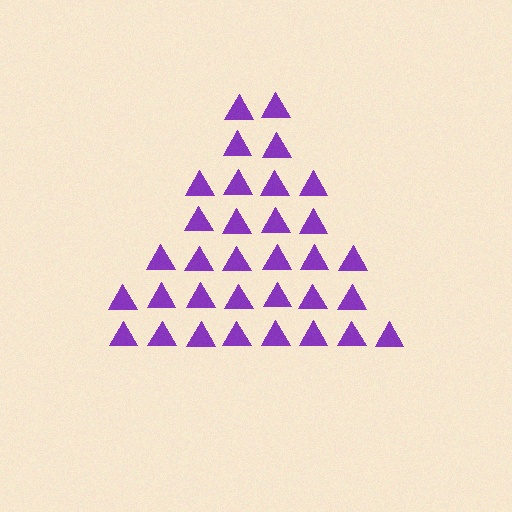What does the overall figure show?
The overall figure shows a triangle.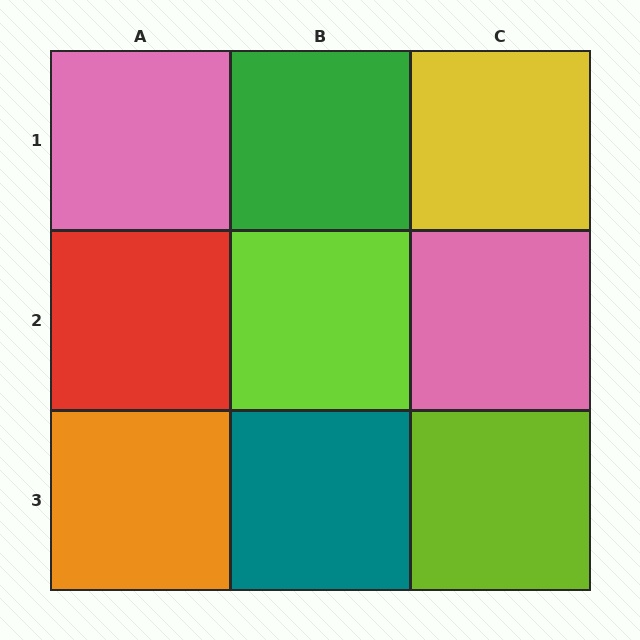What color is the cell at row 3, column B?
Teal.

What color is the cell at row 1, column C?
Yellow.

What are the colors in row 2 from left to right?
Red, lime, pink.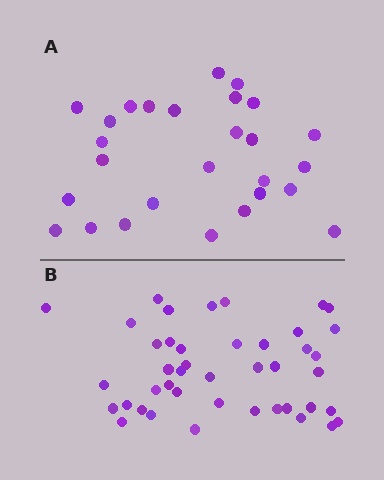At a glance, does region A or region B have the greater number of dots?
Region B (the bottom region) has more dots.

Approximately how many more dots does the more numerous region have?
Region B has approximately 15 more dots than region A.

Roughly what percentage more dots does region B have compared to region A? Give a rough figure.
About 60% more.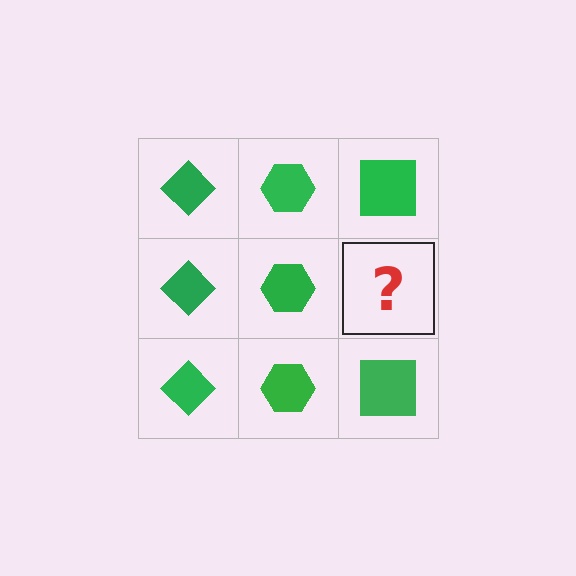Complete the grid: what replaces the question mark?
The question mark should be replaced with a green square.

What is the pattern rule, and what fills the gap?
The rule is that each column has a consistent shape. The gap should be filled with a green square.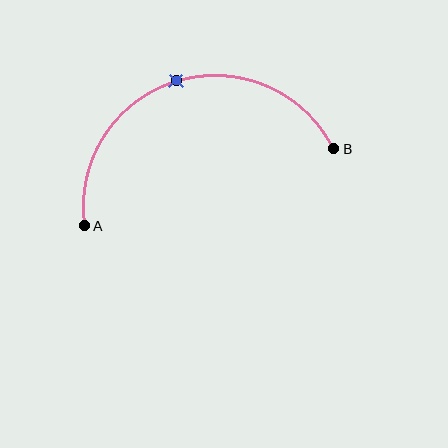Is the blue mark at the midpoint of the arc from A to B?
Yes. The blue mark lies on the arc at equal arc-length from both A and B — it is the arc midpoint.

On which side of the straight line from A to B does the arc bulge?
The arc bulges above the straight line connecting A and B.